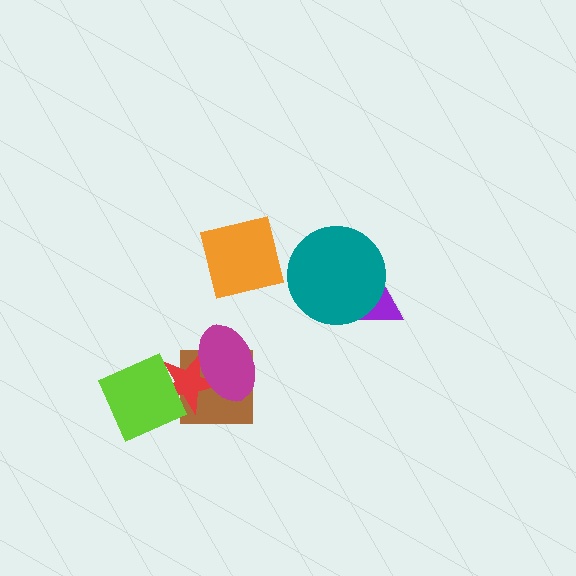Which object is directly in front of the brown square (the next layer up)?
The red star is directly in front of the brown square.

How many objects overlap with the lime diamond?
2 objects overlap with the lime diamond.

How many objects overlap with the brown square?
3 objects overlap with the brown square.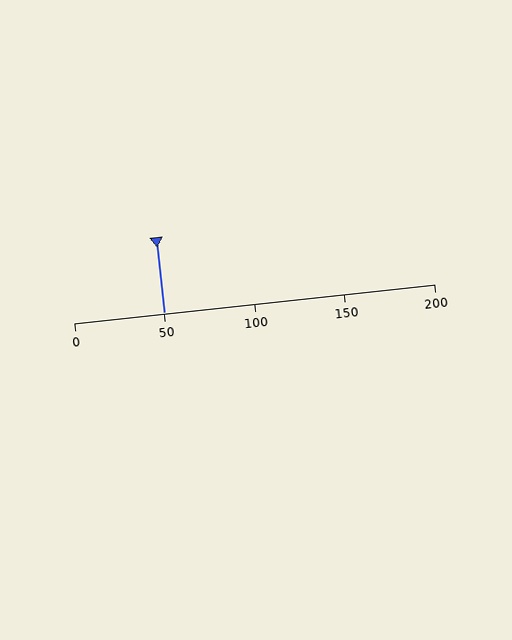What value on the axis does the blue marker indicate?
The marker indicates approximately 50.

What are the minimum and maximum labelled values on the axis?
The axis runs from 0 to 200.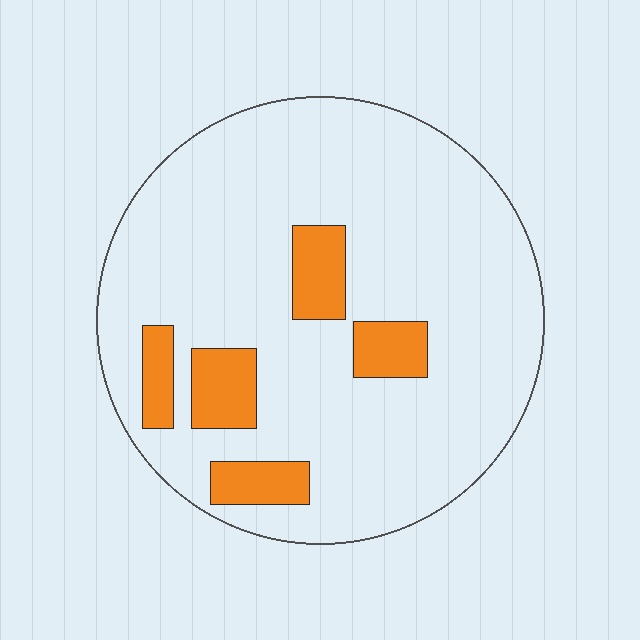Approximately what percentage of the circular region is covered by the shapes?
Approximately 15%.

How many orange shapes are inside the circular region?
5.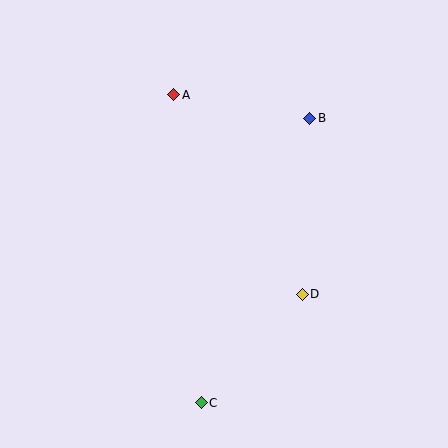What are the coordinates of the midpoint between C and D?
The midpoint between C and D is at (252, 349).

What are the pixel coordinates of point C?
Point C is at (201, 403).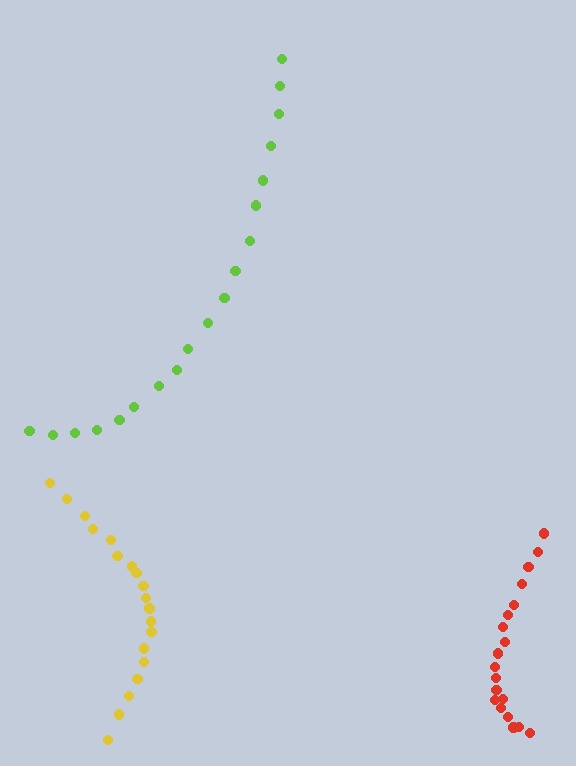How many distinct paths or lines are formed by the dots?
There are 3 distinct paths.